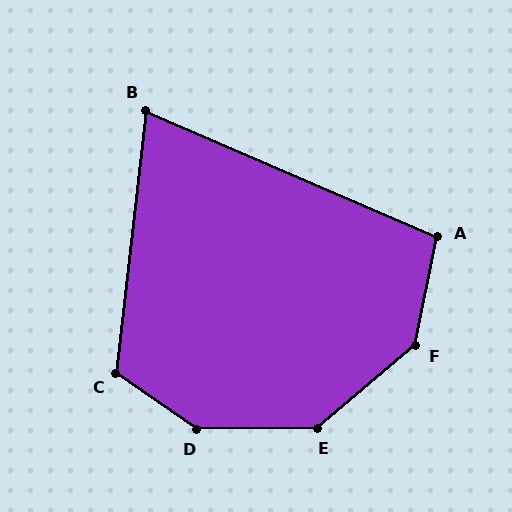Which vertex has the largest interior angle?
D, at approximately 145 degrees.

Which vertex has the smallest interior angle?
B, at approximately 73 degrees.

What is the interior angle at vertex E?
Approximately 140 degrees (obtuse).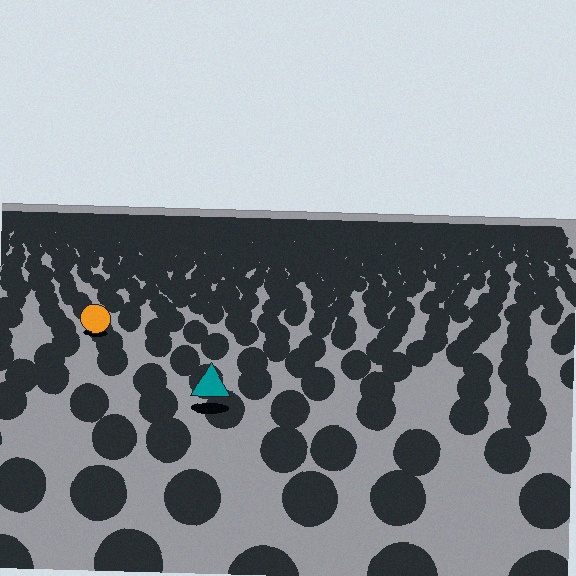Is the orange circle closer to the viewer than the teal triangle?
No. The teal triangle is closer — you can tell from the texture gradient: the ground texture is coarser near it.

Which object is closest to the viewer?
The teal triangle is closest. The texture marks near it are larger and more spread out.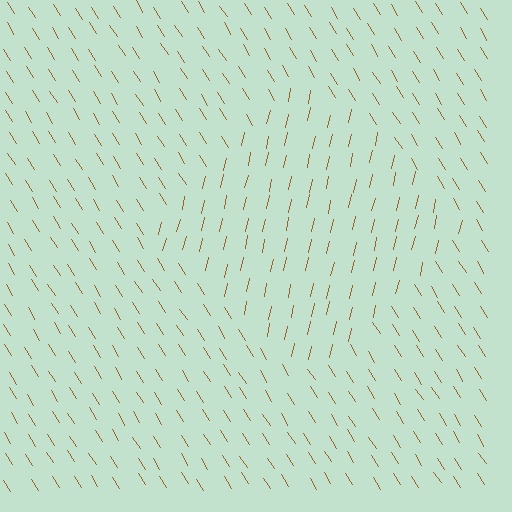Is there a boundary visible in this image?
Yes, there is a texture boundary formed by a change in line orientation.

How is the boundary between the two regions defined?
The boundary is defined purely by a change in line orientation (approximately 45 degrees difference). All lines are the same color and thickness.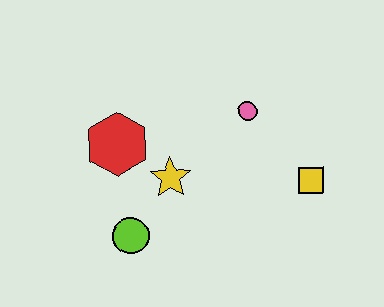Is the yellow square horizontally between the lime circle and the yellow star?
No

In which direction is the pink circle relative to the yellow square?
The pink circle is above the yellow square.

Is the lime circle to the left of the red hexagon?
No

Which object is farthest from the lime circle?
The yellow square is farthest from the lime circle.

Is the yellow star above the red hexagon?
No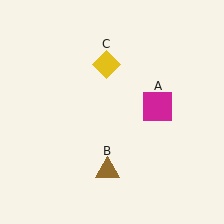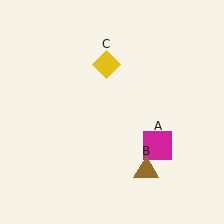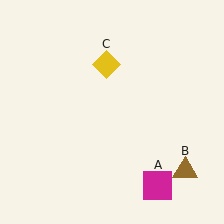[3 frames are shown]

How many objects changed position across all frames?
2 objects changed position: magenta square (object A), brown triangle (object B).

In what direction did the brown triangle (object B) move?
The brown triangle (object B) moved right.